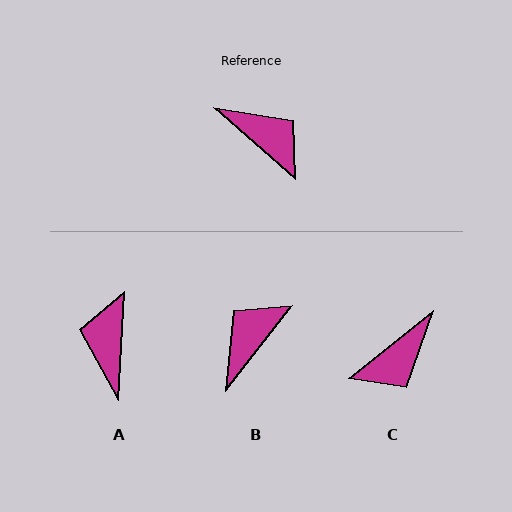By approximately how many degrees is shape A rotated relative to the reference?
Approximately 128 degrees counter-clockwise.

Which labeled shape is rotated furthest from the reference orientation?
A, about 128 degrees away.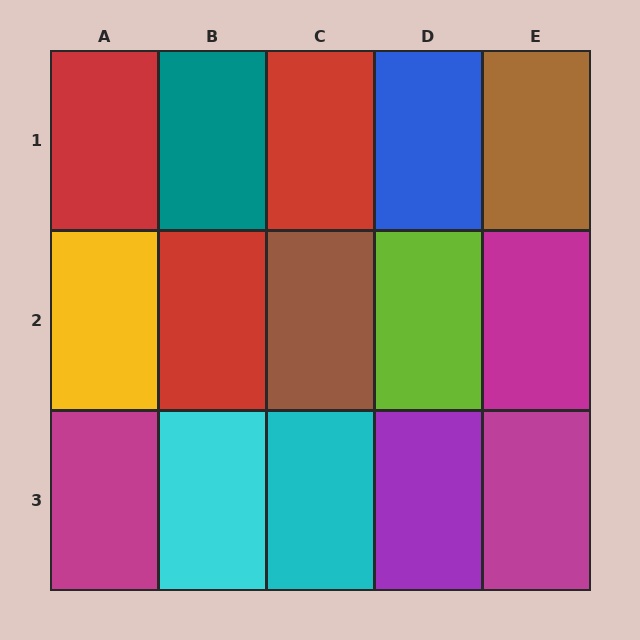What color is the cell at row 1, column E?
Brown.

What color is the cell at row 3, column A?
Magenta.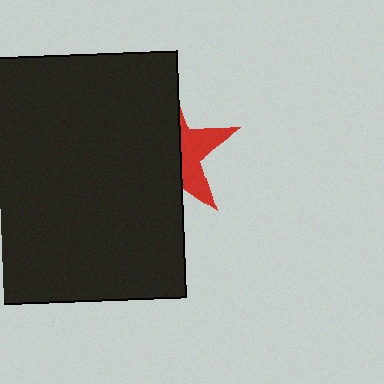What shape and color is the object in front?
The object in front is a black rectangle.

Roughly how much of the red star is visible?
A small part of it is visible (roughly 34%).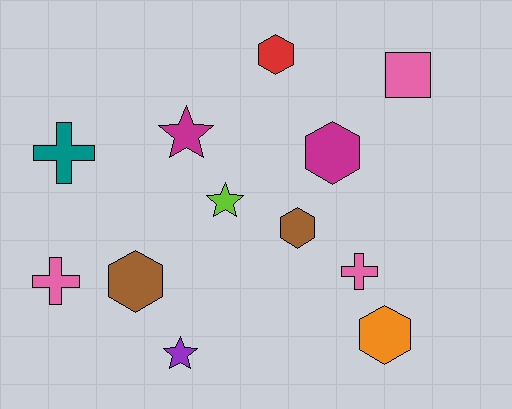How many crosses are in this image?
There are 3 crosses.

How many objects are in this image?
There are 12 objects.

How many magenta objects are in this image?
There are 2 magenta objects.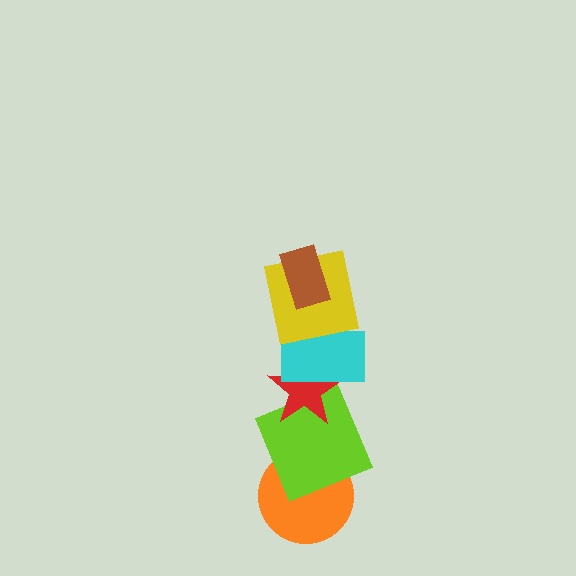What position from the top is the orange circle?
The orange circle is 6th from the top.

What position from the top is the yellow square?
The yellow square is 2nd from the top.